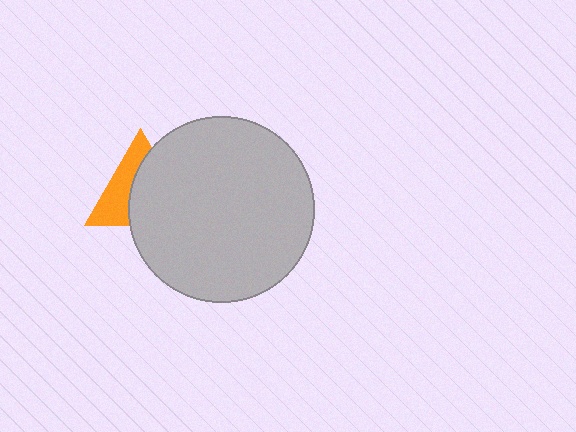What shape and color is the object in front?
The object in front is a light gray circle.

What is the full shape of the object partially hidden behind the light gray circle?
The partially hidden object is an orange triangle.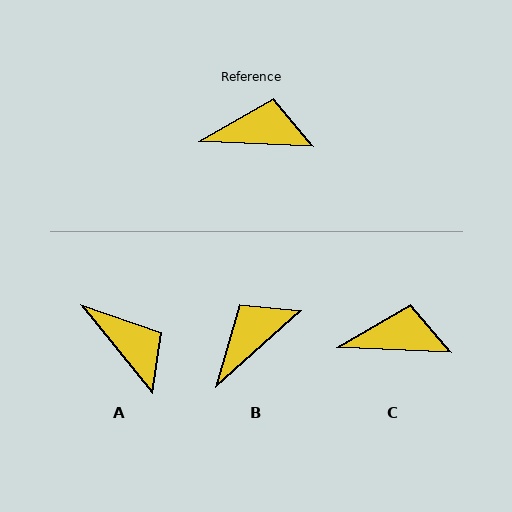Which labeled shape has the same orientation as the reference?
C.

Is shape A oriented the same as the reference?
No, it is off by about 49 degrees.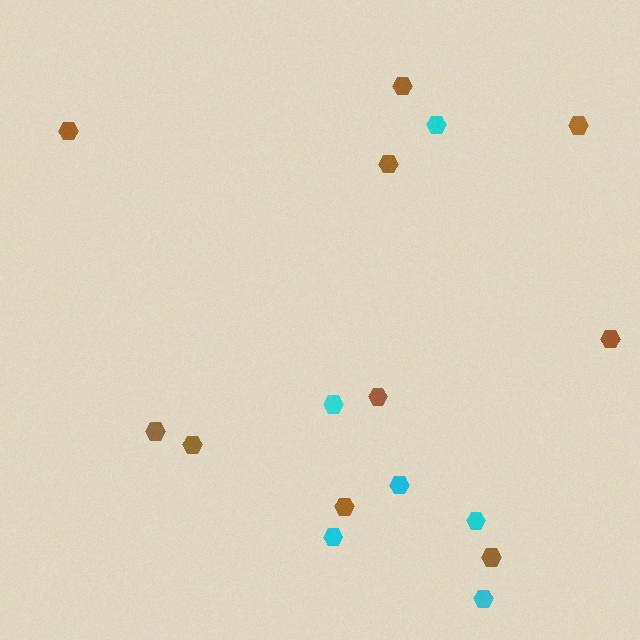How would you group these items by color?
There are 2 groups: one group of cyan hexagons (6) and one group of brown hexagons (10).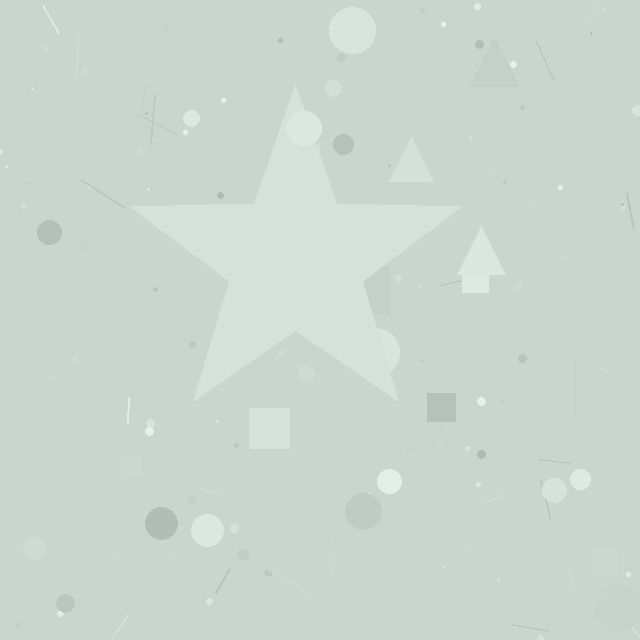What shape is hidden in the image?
A star is hidden in the image.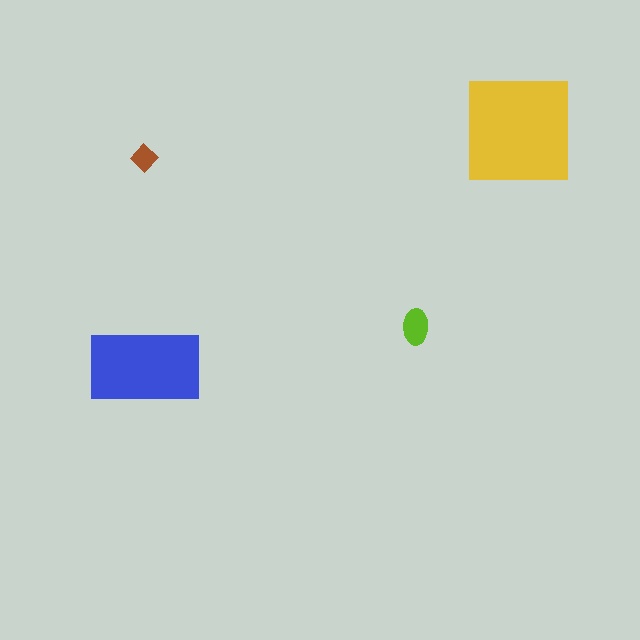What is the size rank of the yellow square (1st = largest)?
1st.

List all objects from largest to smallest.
The yellow square, the blue rectangle, the lime ellipse, the brown diamond.